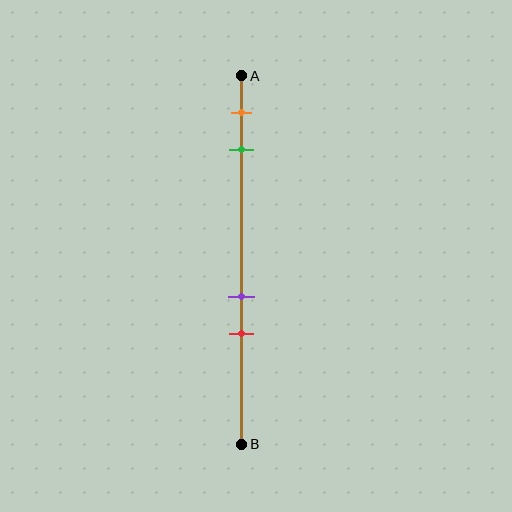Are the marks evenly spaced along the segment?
No, the marks are not evenly spaced.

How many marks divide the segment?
There are 4 marks dividing the segment.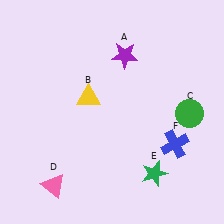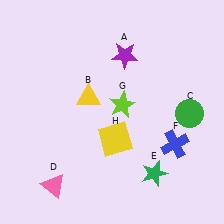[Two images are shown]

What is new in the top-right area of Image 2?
A lime star (G) was added in the top-right area of Image 2.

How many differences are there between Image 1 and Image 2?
There are 2 differences between the two images.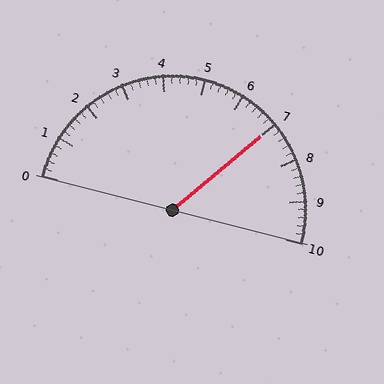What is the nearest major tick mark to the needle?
The nearest major tick mark is 7.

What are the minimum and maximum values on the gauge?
The gauge ranges from 0 to 10.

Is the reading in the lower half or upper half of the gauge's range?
The reading is in the upper half of the range (0 to 10).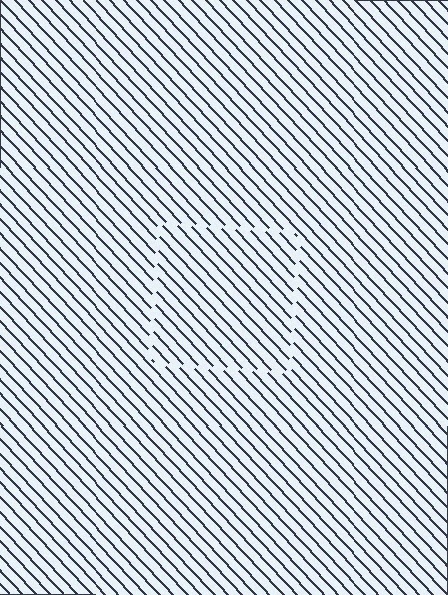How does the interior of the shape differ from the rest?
The interior of the shape contains the same grating, shifted by half a period — the contour is defined by the phase discontinuity where line-ends from the inner and outer gratings abut.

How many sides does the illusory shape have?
4 sides — the line-ends trace a square.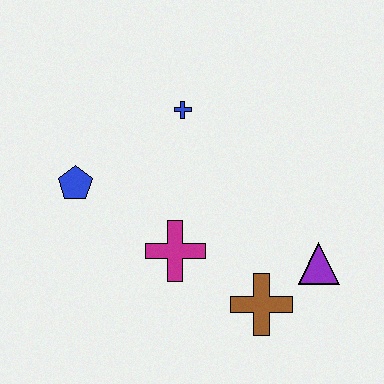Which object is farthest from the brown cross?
The blue pentagon is farthest from the brown cross.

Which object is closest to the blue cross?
The blue pentagon is closest to the blue cross.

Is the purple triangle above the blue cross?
No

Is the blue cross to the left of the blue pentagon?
No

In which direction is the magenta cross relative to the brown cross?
The magenta cross is to the left of the brown cross.